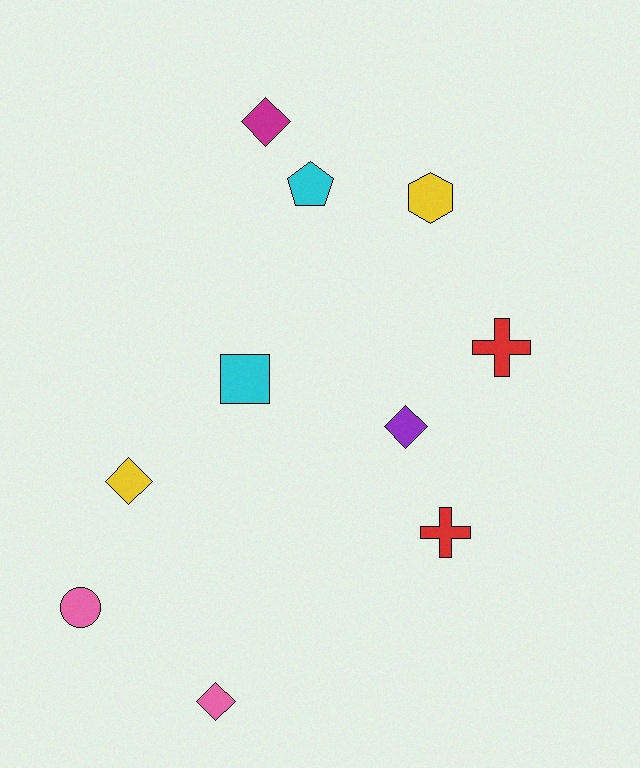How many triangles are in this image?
There are no triangles.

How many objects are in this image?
There are 10 objects.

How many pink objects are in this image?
There are 2 pink objects.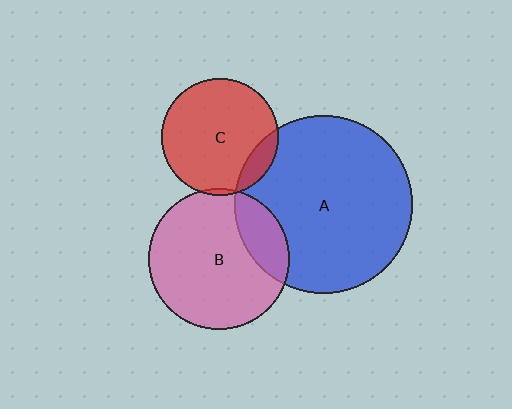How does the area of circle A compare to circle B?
Approximately 1.6 times.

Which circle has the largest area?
Circle A (blue).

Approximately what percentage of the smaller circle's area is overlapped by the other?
Approximately 5%.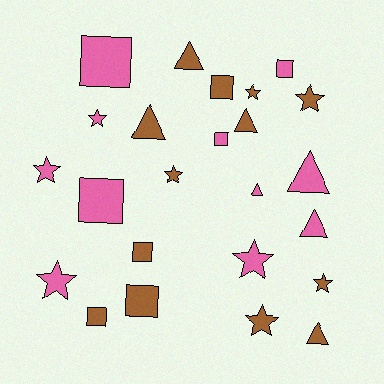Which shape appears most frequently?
Star, with 9 objects.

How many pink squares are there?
There are 4 pink squares.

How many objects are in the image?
There are 24 objects.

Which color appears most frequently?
Brown, with 13 objects.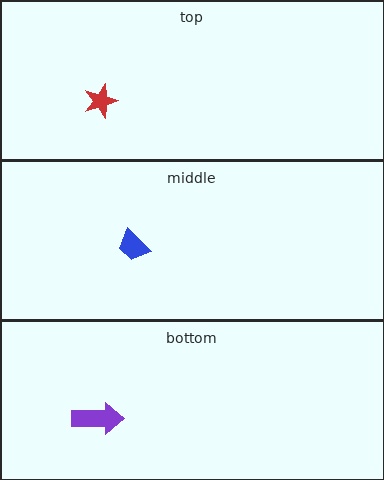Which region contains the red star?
The top region.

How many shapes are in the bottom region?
1.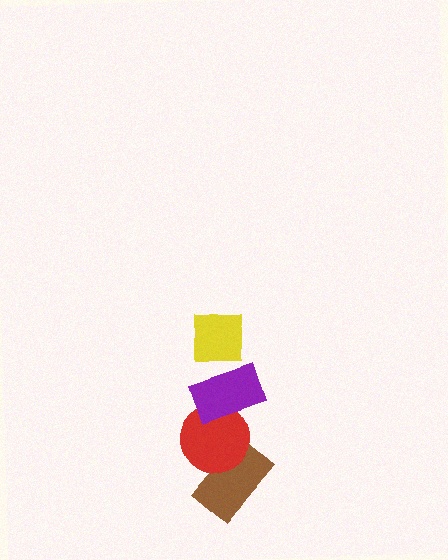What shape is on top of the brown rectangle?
The red circle is on top of the brown rectangle.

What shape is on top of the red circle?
The purple rectangle is on top of the red circle.